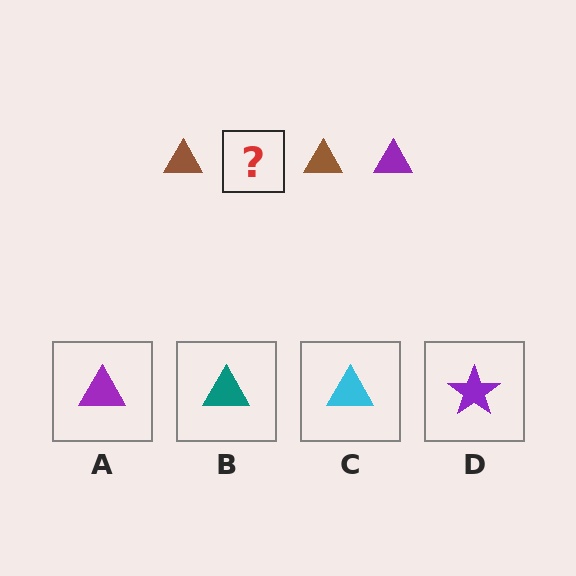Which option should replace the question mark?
Option A.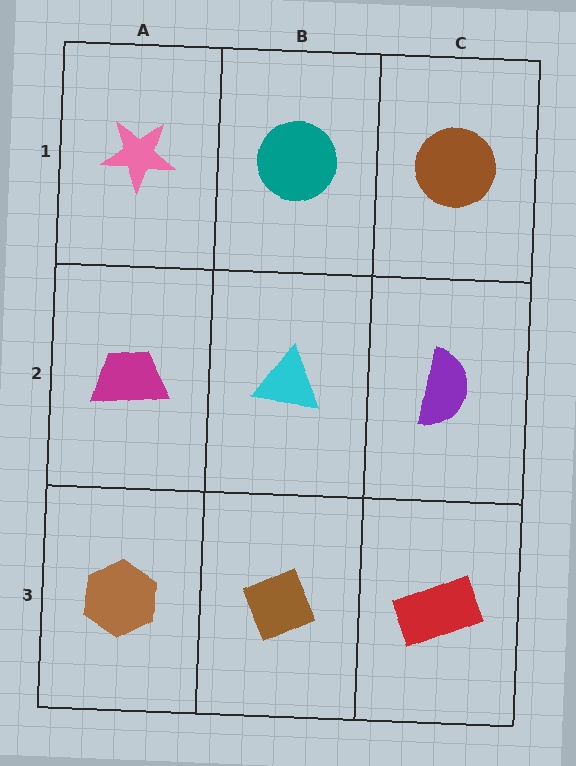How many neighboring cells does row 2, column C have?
3.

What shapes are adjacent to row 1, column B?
A cyan triangle (row 2, column B), a pink star (row 1, column A), a brown circle (row 1, column C).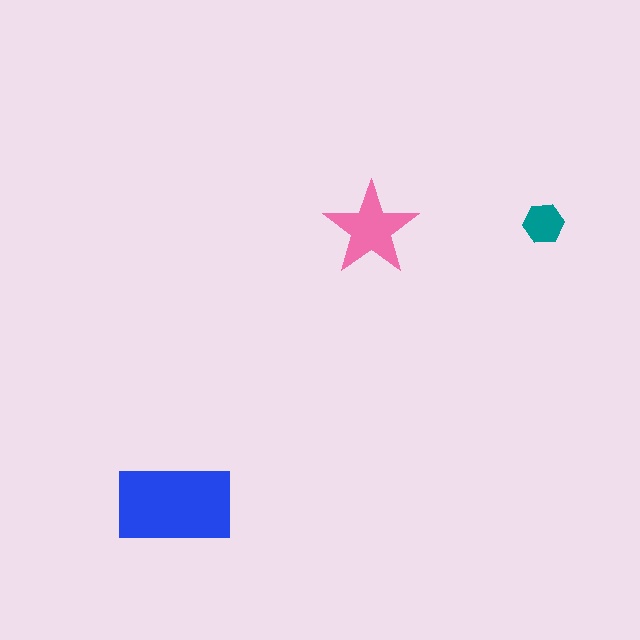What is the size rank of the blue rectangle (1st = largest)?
1st.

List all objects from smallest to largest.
The teal hexagon, the pink star, the blue rectangle.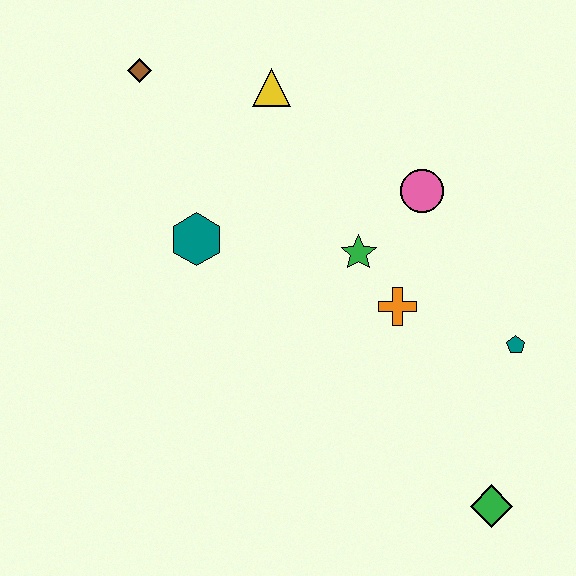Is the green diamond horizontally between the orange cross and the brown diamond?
No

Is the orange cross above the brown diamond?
No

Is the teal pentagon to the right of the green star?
Yes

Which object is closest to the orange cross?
The green star is closest to the orange cross.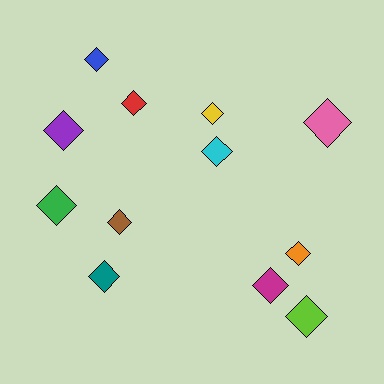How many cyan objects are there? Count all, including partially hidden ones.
There is 1 cyan object.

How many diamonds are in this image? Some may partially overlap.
There are 12 diamonds.